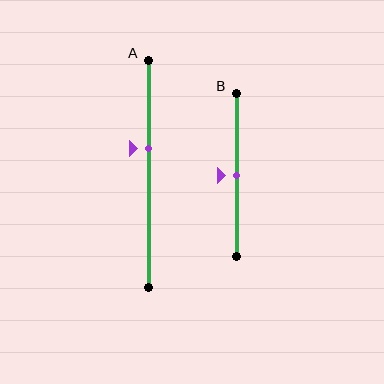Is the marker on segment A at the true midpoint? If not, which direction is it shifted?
No, the marker on segment A is shifted upward by about 11% of the segment length.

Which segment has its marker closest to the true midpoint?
Segment B has its marker closest to the true midpoint.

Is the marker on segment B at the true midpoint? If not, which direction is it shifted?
Yes, the marker on segment B is at the true midpoint.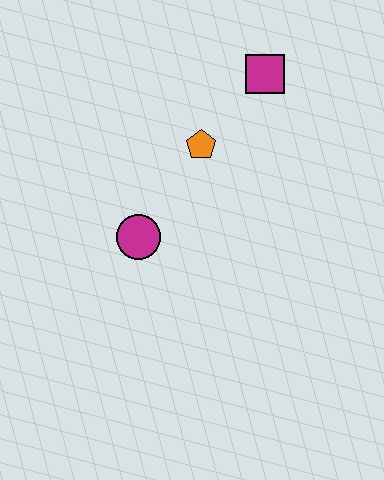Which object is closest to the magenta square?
The orange pentagon is closest to the magenta square.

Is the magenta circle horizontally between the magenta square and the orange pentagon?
No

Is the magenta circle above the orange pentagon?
No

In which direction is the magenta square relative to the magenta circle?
The magenta square is above the magenta circle.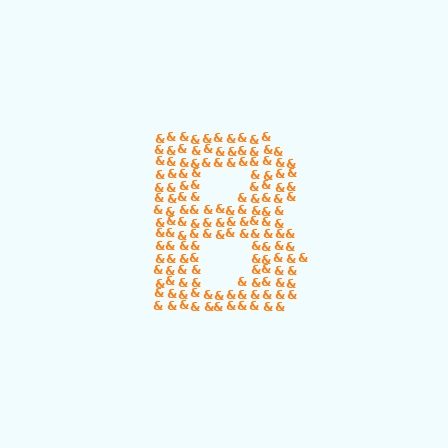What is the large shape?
The large shape is the letter B.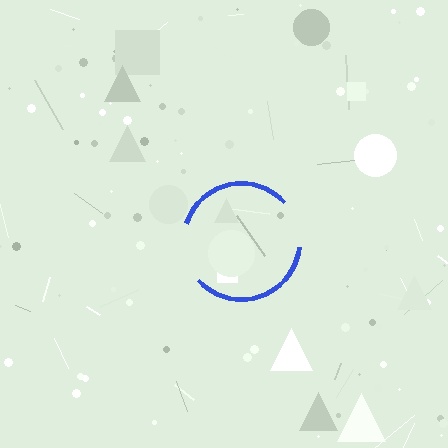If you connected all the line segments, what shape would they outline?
They would outline a circle.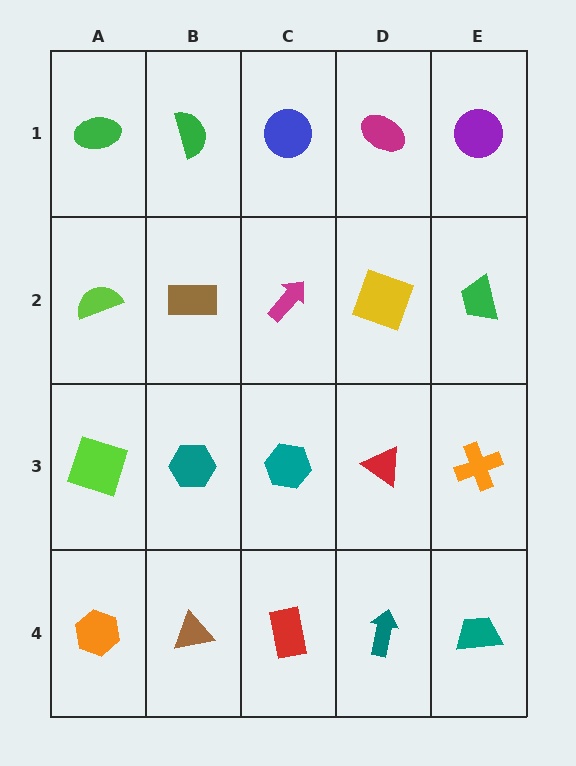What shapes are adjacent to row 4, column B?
A teal hexagon (row 3, column B), an orange hexagon (row 4, column A), a red rectangle (row 4, column C).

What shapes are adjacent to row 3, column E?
A green trapezoid (row 2, column E), a teal trapezoid (row 4, column E), a red triangle (row 3, column D).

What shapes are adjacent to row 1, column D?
A yellow square (row 2, column D), a blue circle (row 1, column C), a purple circle (row 1, column E).